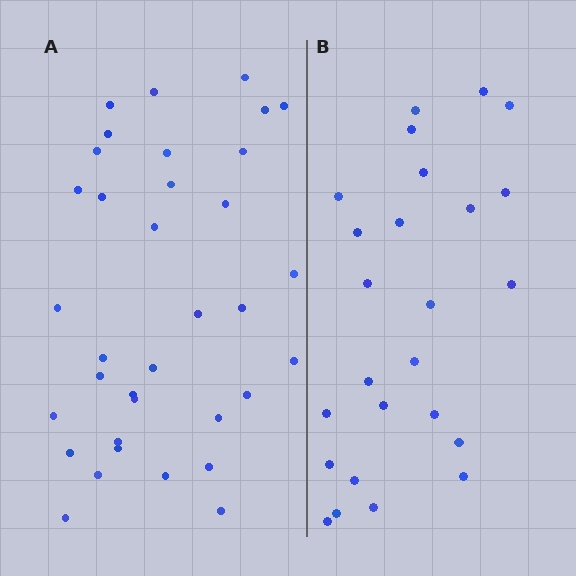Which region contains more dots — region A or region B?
Region A (the left region) has more dots.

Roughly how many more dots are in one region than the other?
Region A has roughly 10 or so more dots than region B.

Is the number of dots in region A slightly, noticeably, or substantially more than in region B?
Region A has noticeably more, but not dramatically so. The ratio is roughly 1.4 to 1.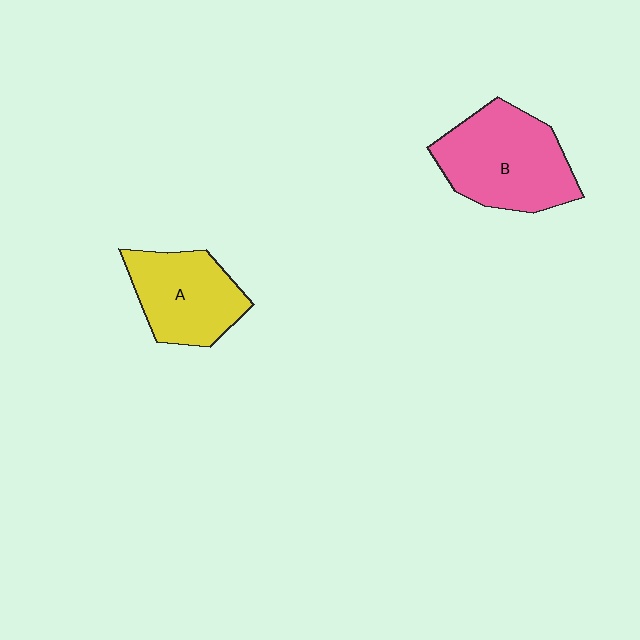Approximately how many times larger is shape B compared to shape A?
Approximately 1.3 times.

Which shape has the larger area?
Shape B (pink).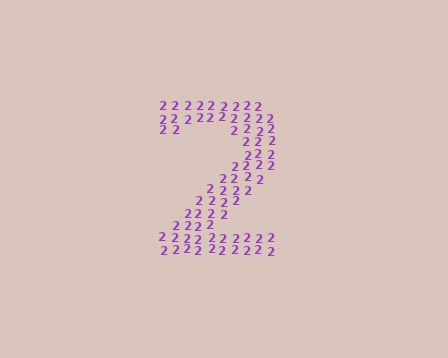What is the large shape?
The large shape is the digit 2.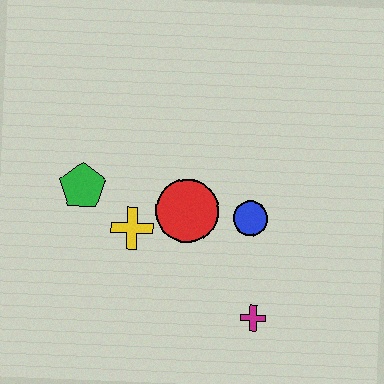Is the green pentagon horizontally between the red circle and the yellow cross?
No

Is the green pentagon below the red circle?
No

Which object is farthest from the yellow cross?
The magenta cross is farthest from the yellow cross.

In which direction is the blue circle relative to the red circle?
The blue circle is to the right of the red circle.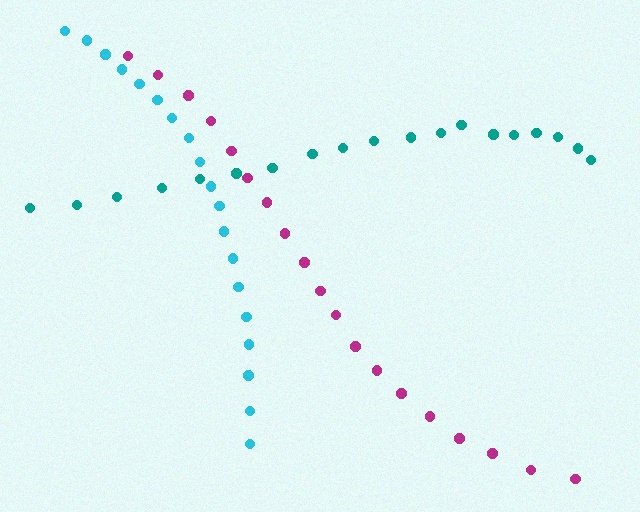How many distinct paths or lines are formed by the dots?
There are 3 distinct paths.